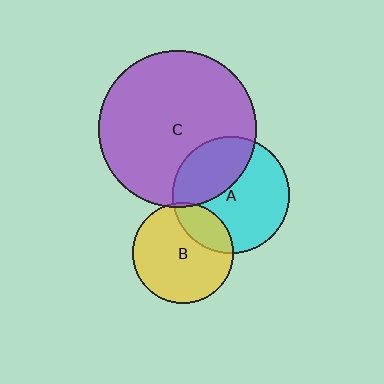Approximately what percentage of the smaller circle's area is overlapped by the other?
Approximately 25%.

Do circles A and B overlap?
Yes.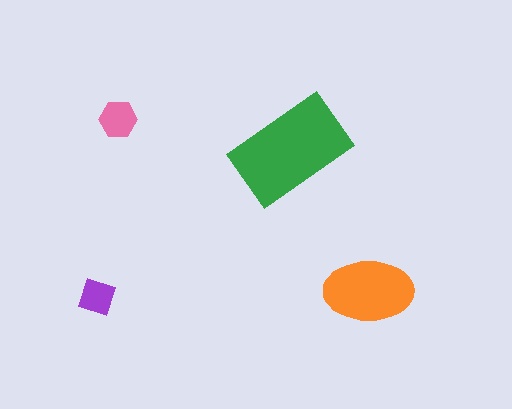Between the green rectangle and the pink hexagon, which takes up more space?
The green rectangle.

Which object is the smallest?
The purple diamond.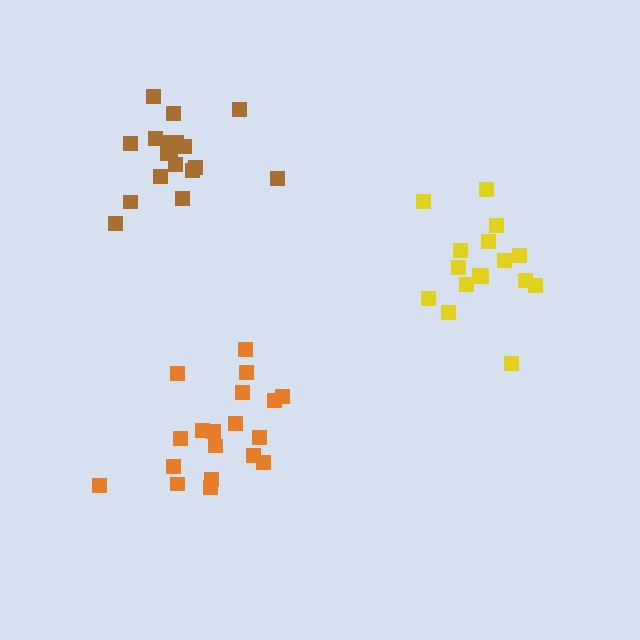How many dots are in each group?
Group 1: 16 dots, Group 2: 19 dots, Group 3: 18 dots (53 total).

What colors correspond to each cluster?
The clusters are colored: yellow, orange, brown.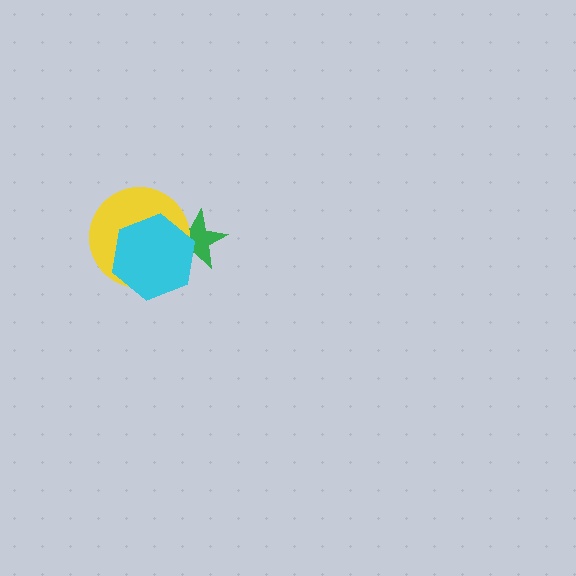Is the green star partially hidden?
Yes, it is partially covered by another shape.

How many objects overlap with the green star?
2 objects overlap with the green star.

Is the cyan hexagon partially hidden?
No, no other shape covers it.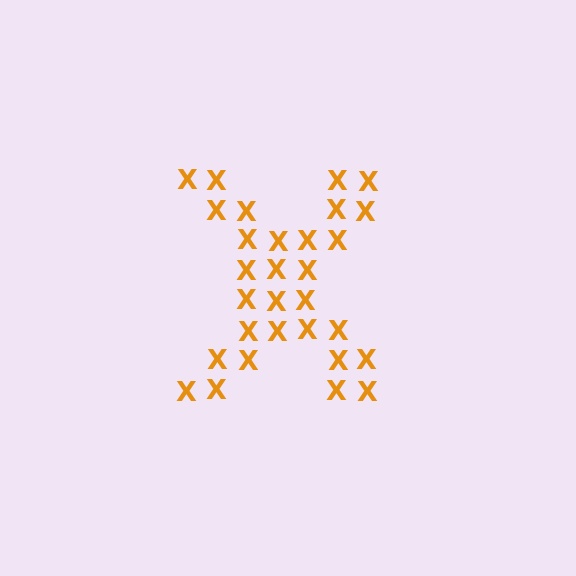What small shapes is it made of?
It is made of small letter X's.